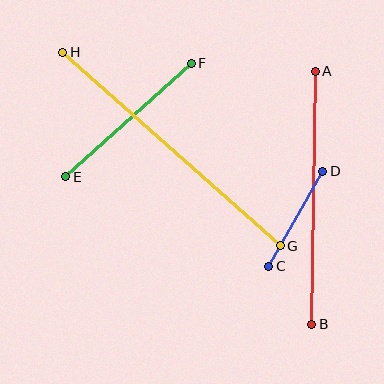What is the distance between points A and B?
The distance is approximately 253 pixels.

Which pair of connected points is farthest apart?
Points G and H are farthest apart.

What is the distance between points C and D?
The distance is approximately 109 pixels.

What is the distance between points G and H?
The distance is approximately 291 pixels.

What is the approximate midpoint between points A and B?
The midpoint is at approximately (313, 198) pixels.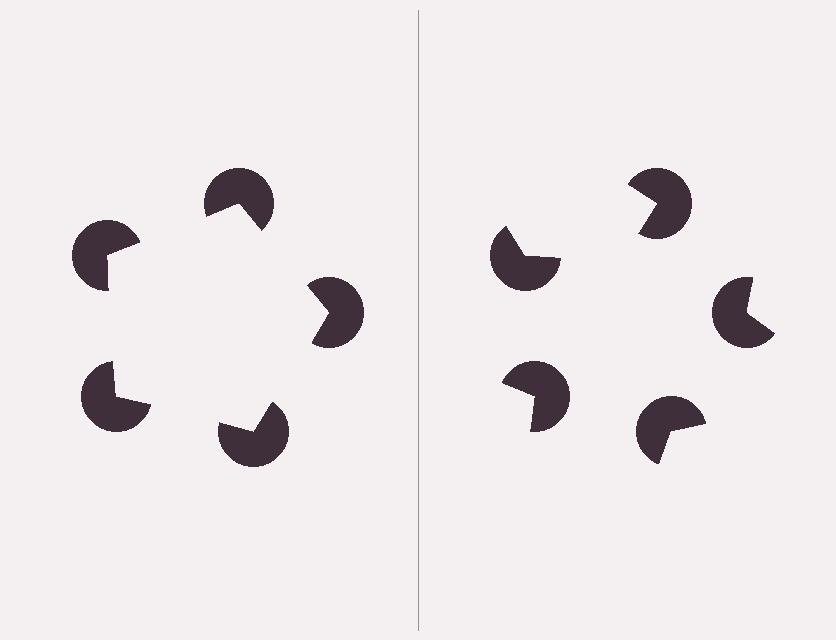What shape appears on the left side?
An illusory pentagon.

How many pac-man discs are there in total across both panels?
10 — 5 on each side.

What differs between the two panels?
The pac-man discs are positioned identically on both sides; only the wedge orientations differ. On the left they align to a pentagon; on the right they are misaligned.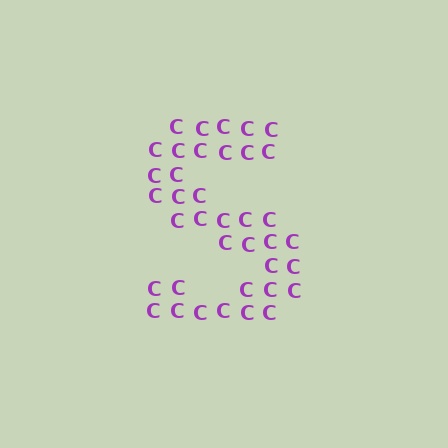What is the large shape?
The large shape is the letter S.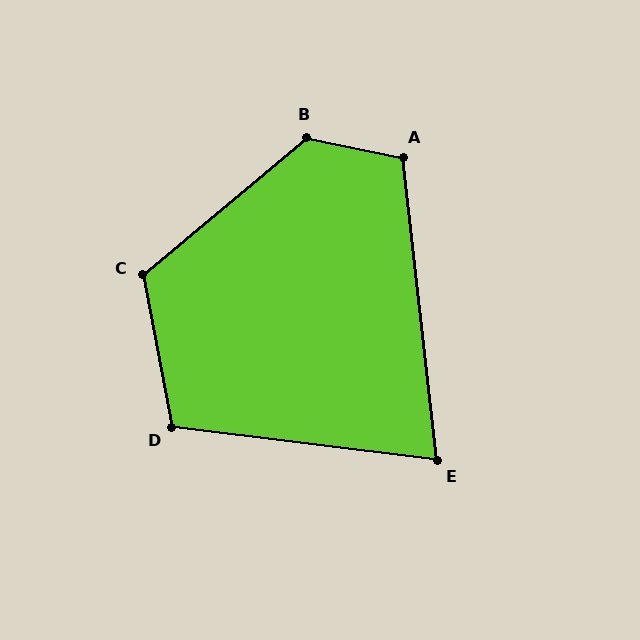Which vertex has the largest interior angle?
B, at approximately 129 degrees.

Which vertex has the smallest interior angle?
E, at approximately 77 degrees.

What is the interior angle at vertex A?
Approximately 108 degrees (obtuse).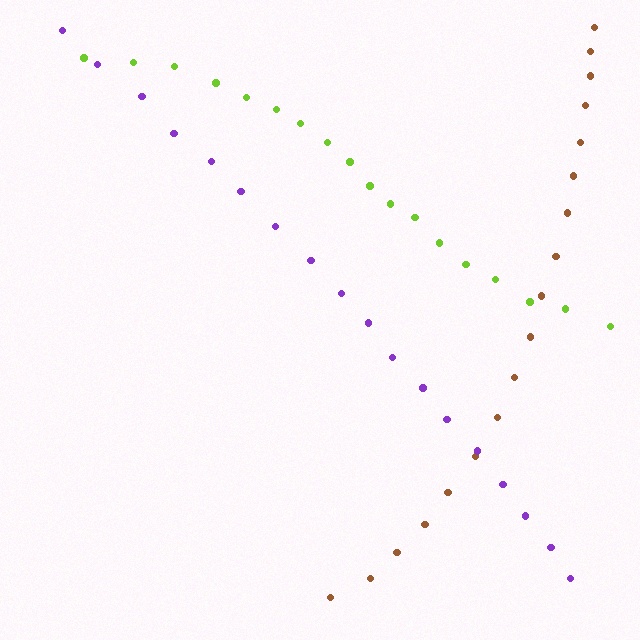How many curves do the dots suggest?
There are 3 distinct paths.